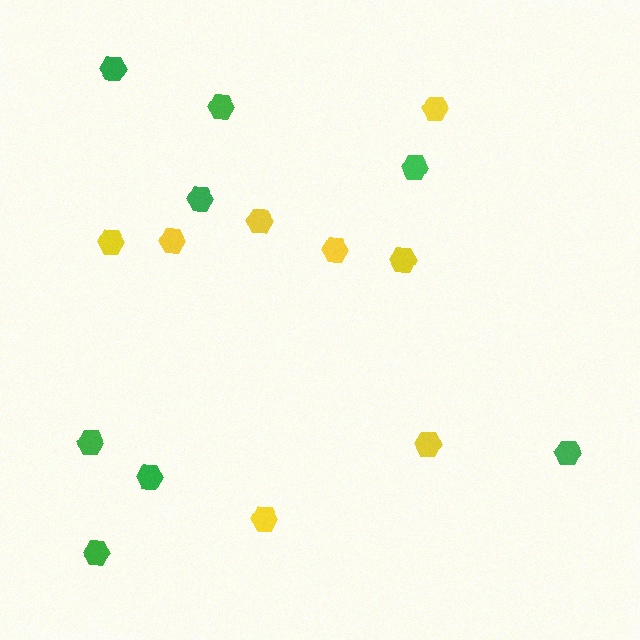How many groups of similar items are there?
There are 2 groups: one group of green hexagons (8) and one group of yellow hexagons (8).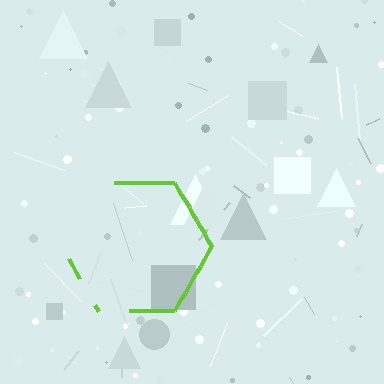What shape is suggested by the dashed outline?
The dashed outline suggests a hexagon.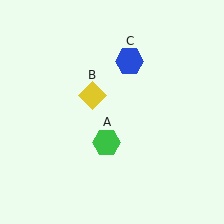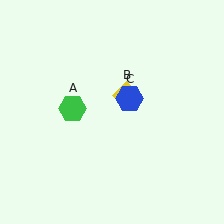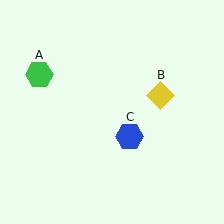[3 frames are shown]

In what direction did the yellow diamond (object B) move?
The yellow diamond (object B) moved right.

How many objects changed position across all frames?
3 objects changed position: green hexagon (object A), yellow diamond (object B), blue hexagon (object C).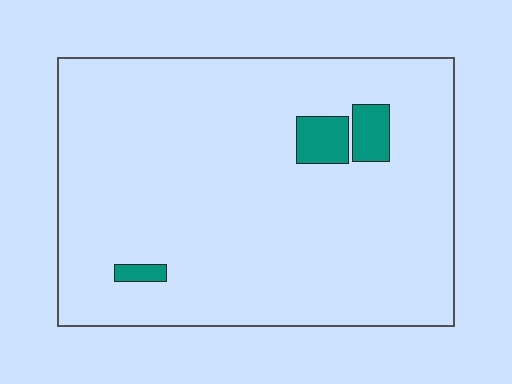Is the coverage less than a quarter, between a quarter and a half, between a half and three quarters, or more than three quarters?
Less than a quarter.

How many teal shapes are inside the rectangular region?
3.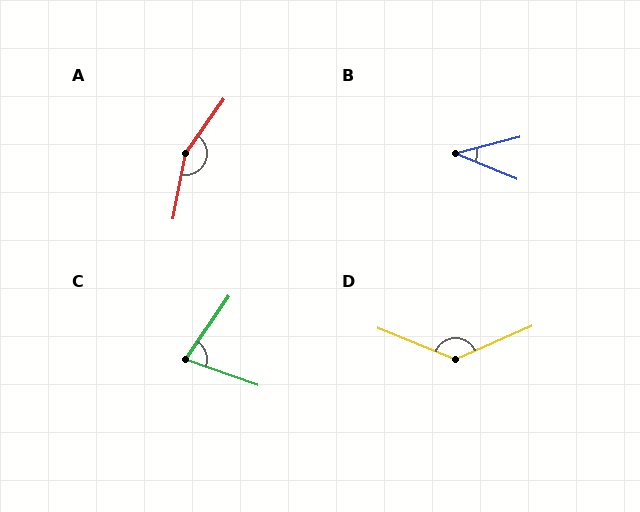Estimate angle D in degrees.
Approximately 134 degrees.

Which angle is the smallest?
B, at approximately 38 degrees.